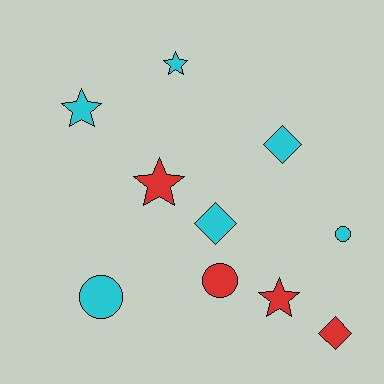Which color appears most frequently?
Cyan, with 6 objects.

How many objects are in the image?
There are 10 objects.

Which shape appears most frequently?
Star, with 4 objects.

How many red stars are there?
There are 2 red stars.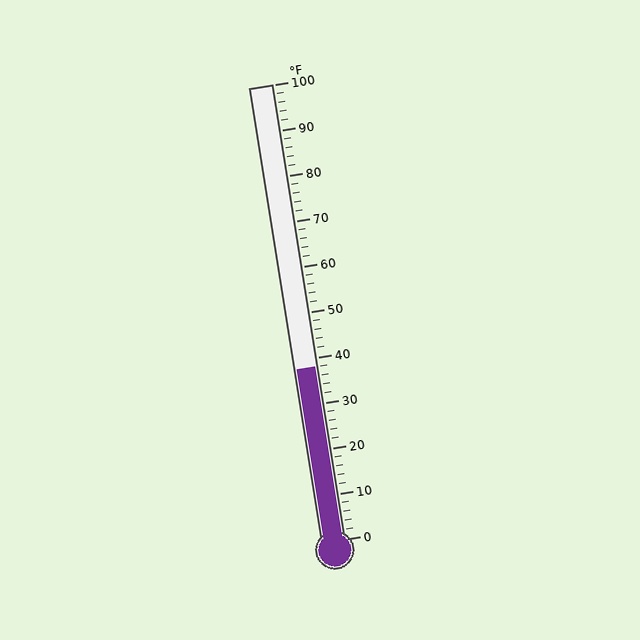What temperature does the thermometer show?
The thermometer shows approximately 38°F.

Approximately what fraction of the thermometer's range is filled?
The thermometer is filled to approximately 40% of its range.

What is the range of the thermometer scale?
The thermometer scale ranges from 0°F to 100°F.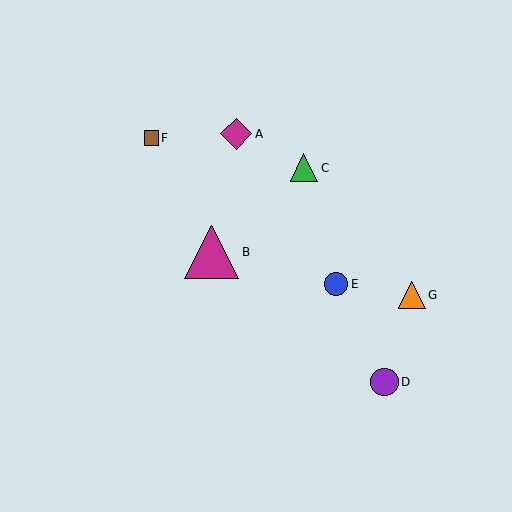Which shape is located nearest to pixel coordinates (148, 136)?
The brown square (labeled F) at (151, 138) is nearest to that location.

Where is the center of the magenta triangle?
The center of the magenta triangle is at (212, 252).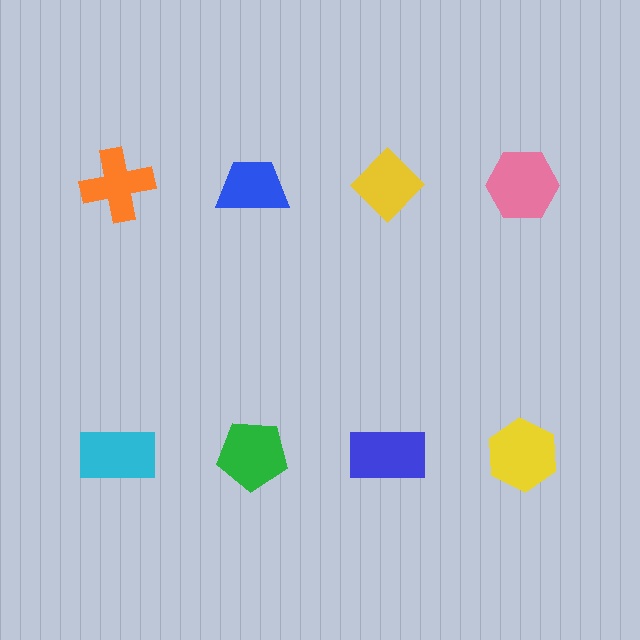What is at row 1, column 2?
A blue trapezoid.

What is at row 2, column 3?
A blue rectangle.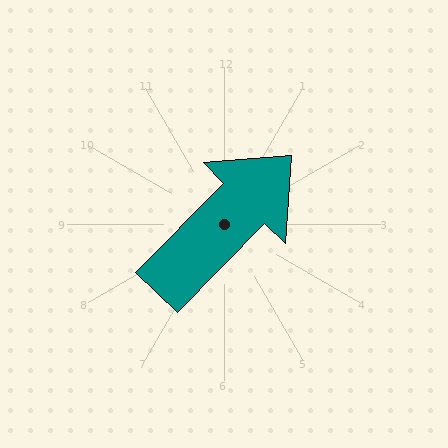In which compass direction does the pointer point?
Northeast.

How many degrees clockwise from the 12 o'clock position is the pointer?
Approximately 45 degrees.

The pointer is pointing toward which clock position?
Roughly 1 o'clock.